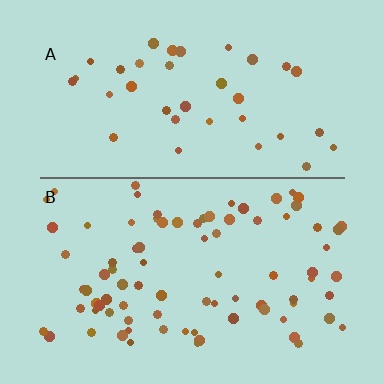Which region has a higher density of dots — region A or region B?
B (the bottom).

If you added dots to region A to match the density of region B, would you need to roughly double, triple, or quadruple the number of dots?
Approximately double.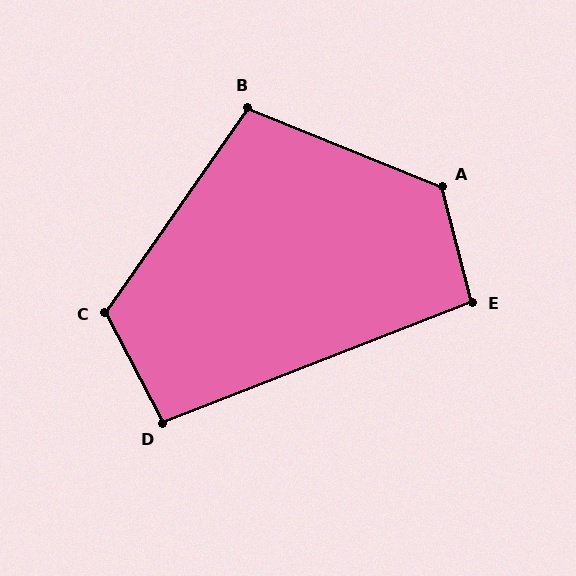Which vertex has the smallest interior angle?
D, at approximately 96 degrees.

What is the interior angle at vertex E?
Approximately 97 degrees (obtuse).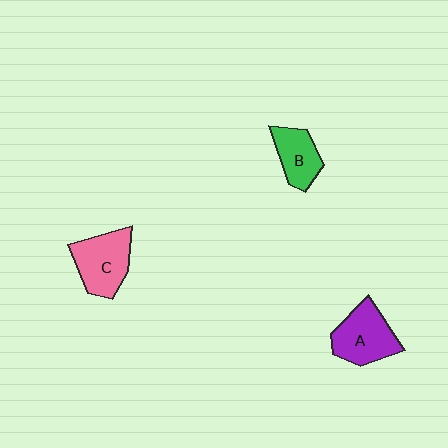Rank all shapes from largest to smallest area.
From largest to smallest: A (purple), C (pink), B (green).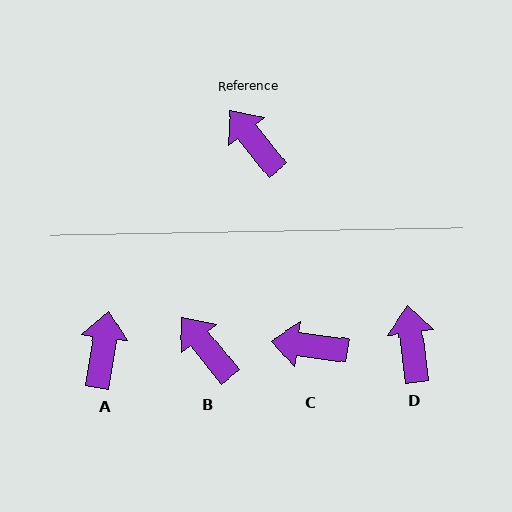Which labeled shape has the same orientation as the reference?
B.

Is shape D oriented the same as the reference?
No, it is off by about 32 degrees.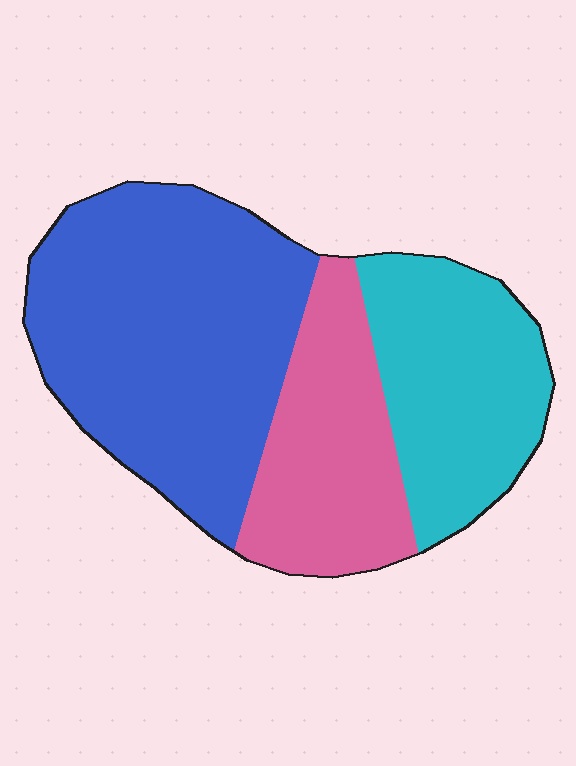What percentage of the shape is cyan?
Cyan takes up about one quarter (1/4) of the shape.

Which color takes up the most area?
Blue, at roughly 50%.